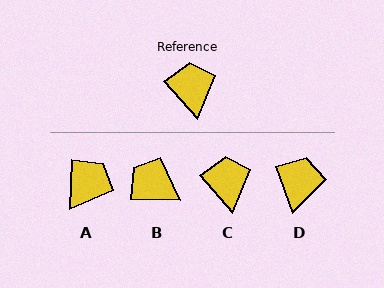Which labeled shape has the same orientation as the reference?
C.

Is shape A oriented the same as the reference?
No, it is off by about 44 degrees.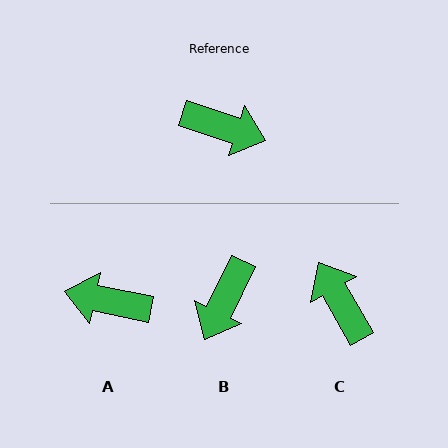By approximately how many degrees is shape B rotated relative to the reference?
Approximately 98 degrees clockwise.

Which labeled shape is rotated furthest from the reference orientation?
A, about 173 degrees away.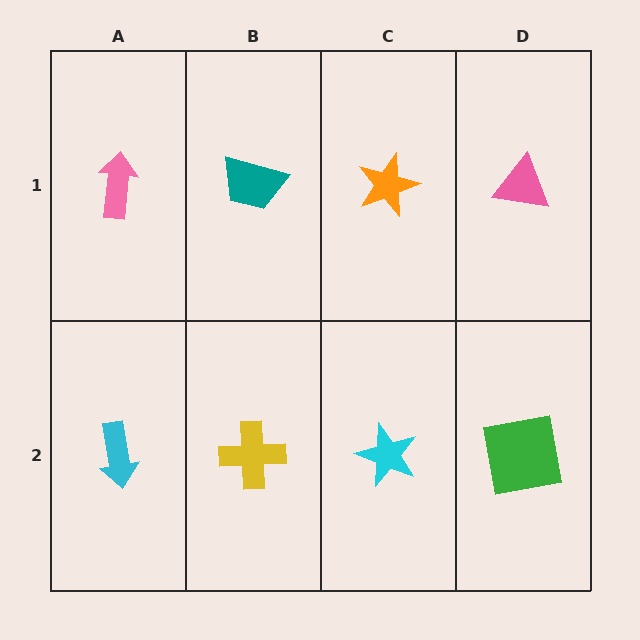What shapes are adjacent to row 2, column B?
A teal trapezoid (row 1, column B), a cyan arrow (row 2, column A), a cyan star (row 2, column C).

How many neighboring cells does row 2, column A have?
2.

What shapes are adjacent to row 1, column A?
A cyan arrow (row 2, column A), a teal trapezoid (row 1, column B).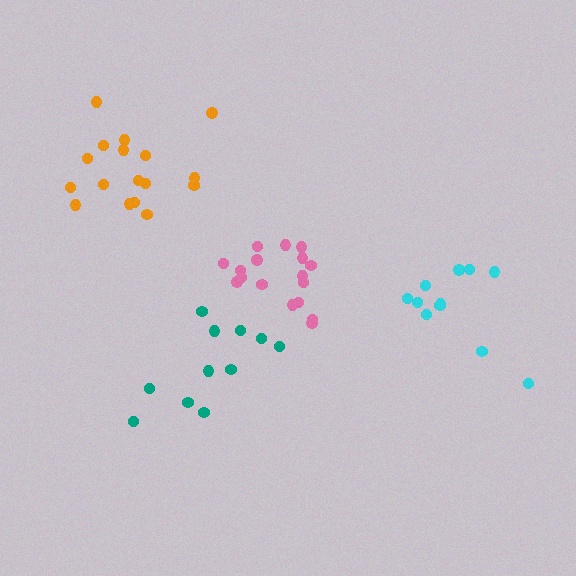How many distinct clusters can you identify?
There are 4 distinct clusters.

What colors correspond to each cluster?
The clusters are colored: teal, pink, cyan, orange.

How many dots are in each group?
Group 1: 11 dots, Group 2: 17 dots, Group 3: 11 dots, Group 4: 17 dots (56 total).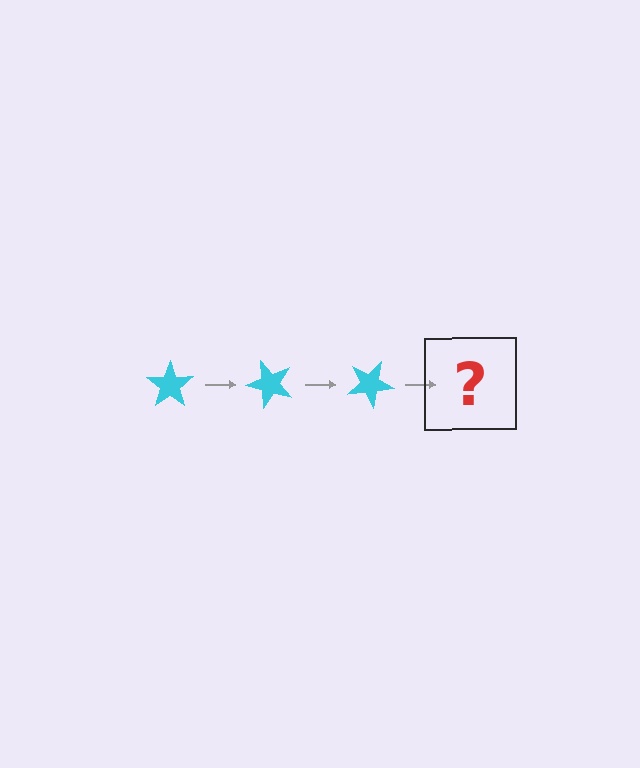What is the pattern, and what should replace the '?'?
The pattern is that the star rotates 50 degrees each step. The '?' should be a cyan star rotated 150 degrees.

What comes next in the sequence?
The next element should be a cyan star rotated 150 degrees.